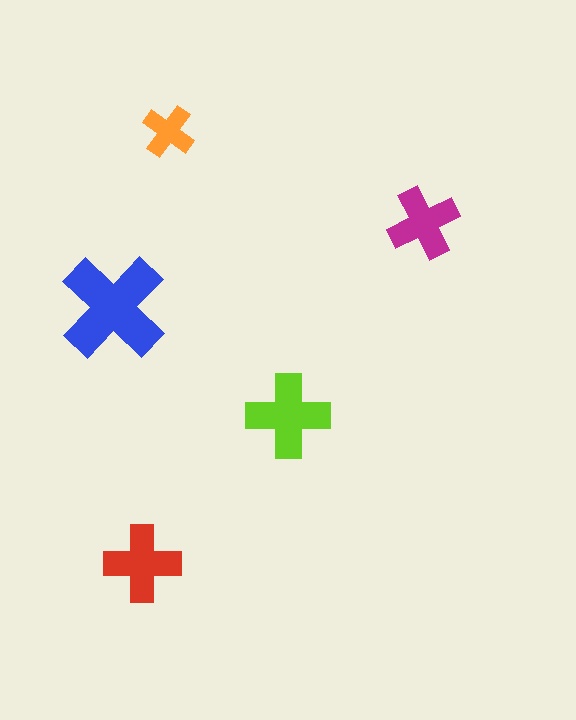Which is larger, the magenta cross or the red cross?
The red one.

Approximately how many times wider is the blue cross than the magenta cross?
About 1.5 times wider.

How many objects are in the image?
There are 5 objects in the image.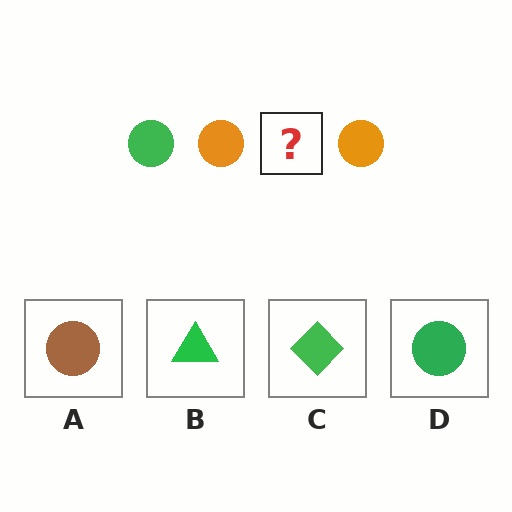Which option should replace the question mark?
Option D.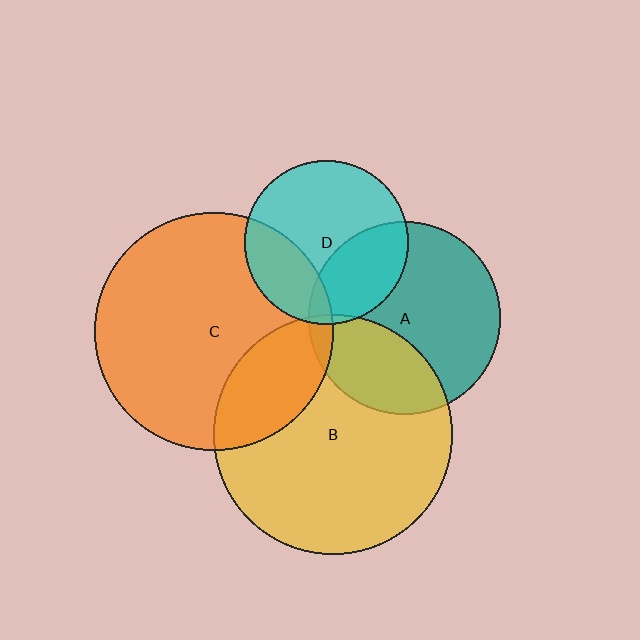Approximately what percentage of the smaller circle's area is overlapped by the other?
Approximately 5%.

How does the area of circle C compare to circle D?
Approximately 2.1 times.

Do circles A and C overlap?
Yes.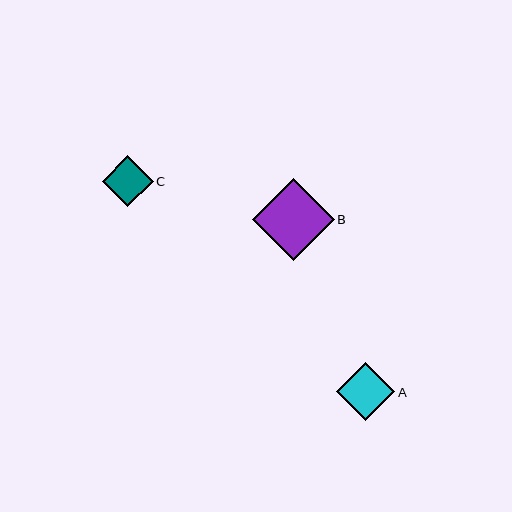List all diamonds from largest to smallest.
From largest to smallest: B, A, C.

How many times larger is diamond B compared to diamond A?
Diamond B is approximately 1.4 times the size of diamond A.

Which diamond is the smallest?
Diamond C is the smallest with a size of approximately 51 pixels.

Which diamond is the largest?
Diamond B is the largest with a size of approximately 82 pixels.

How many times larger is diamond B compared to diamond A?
Diamond B is approximately 1.4 times the size of diamond A.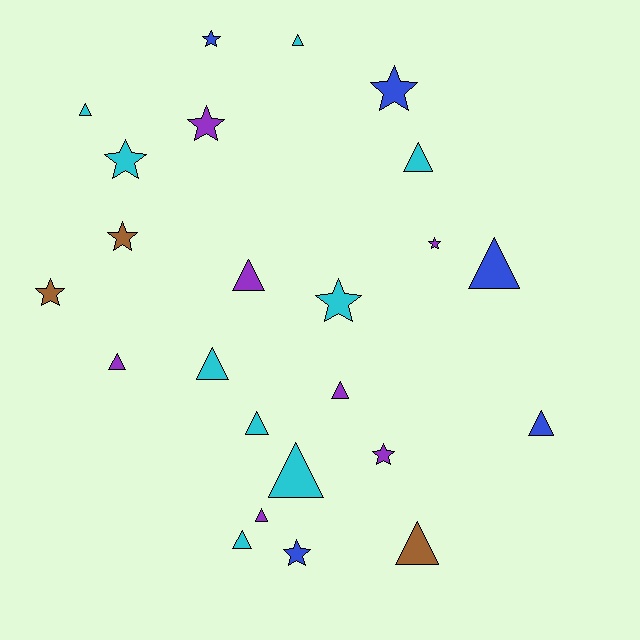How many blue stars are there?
There are 3 blue stars.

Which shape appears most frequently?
Triangle, with 14 objects.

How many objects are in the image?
There are 24 objects.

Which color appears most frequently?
Cyan, with 9 objects.